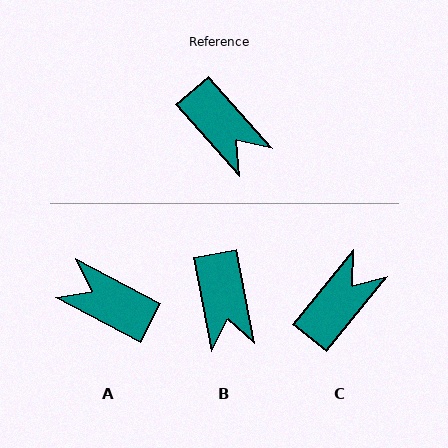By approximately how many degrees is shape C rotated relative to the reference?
Approximately 100 degrees counter-clockwise.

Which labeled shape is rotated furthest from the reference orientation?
A, about 159 degrees away.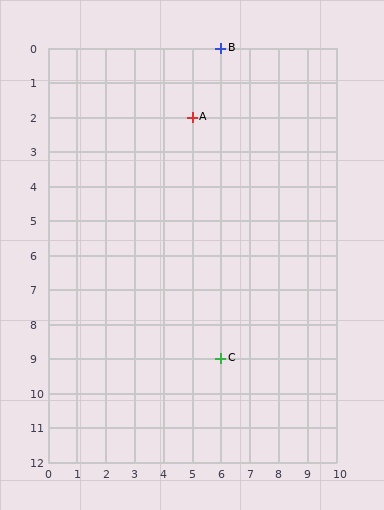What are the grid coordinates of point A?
Point A is at grid coordinates (5, 2).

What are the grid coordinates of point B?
Point B is at grid coordinates (6, 0).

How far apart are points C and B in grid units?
Points C and B are 9 rows apart.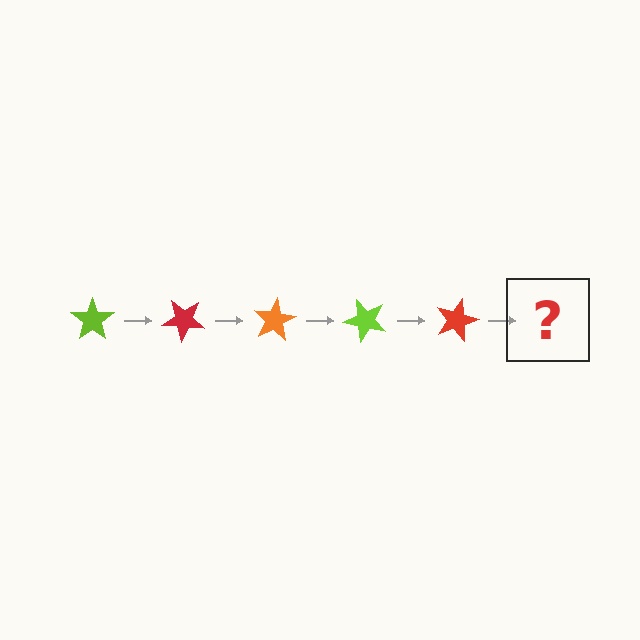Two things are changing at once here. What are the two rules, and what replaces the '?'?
The two rules are that it rotates 40 degrees each step and the color cycles through lime, red, and orange. The '?' should be an orange star, rotated 200 degrees from the start.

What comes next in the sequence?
The next element should be an orange star, rotated 200 degrees from the start.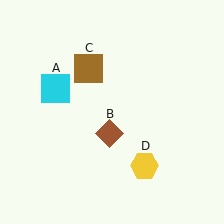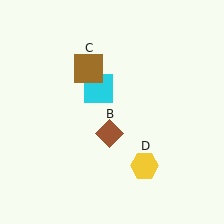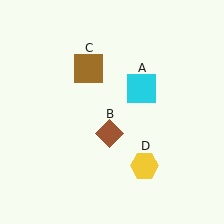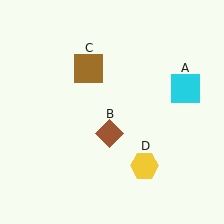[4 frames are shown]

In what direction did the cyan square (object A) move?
The cyan square (object A) moved right.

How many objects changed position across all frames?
1 object changed position: cyan square (object A).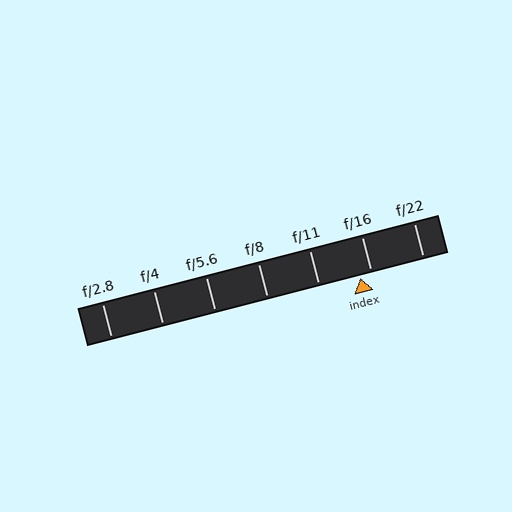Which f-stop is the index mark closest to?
The index mark is closest to f/16.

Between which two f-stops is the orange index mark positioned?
The index mark is between f/11 and f/16.